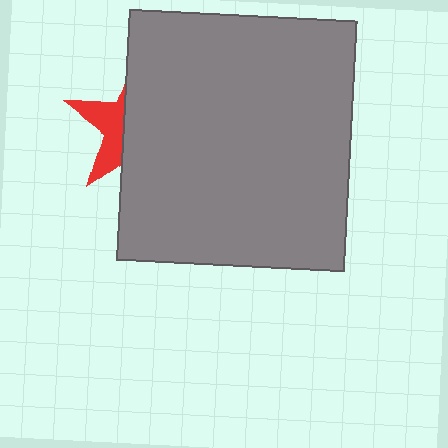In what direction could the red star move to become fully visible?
The red star could move left. That would shift it out from behind the gray rectangle entirely.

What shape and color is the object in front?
The object in front is a gray rectangle.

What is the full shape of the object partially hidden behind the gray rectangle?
The partially hidden object is a red star.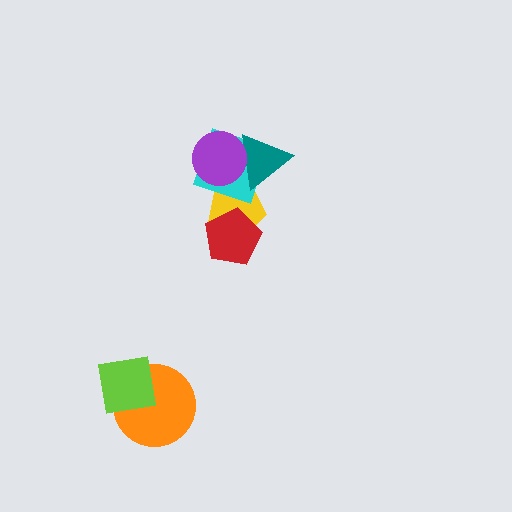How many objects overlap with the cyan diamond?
3 objects overlap with the cyan diamond.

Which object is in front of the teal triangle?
The purple circle is in front of the teal triangle.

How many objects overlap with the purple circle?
2 objects overlap with the purple circle.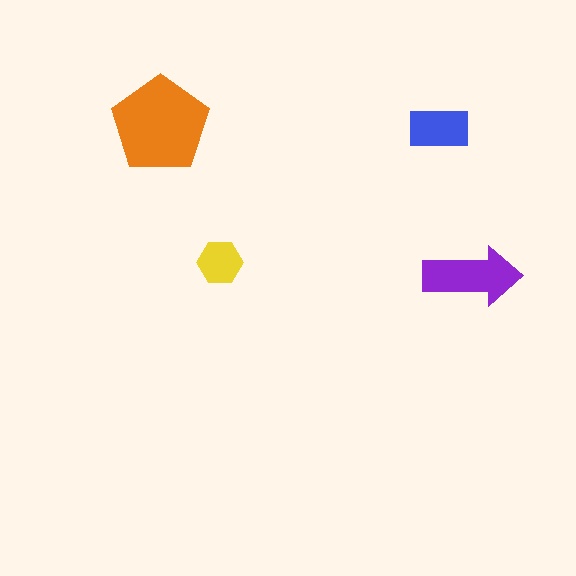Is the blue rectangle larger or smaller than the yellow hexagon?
Larger.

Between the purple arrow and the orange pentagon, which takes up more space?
The orange pentagon.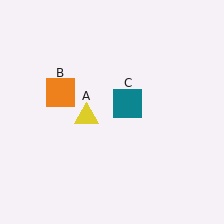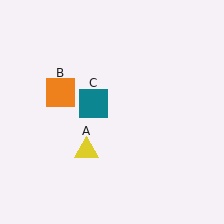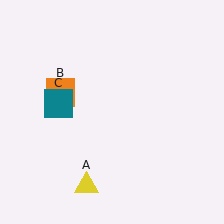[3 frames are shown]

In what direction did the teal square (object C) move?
The teal square (object C) moved left.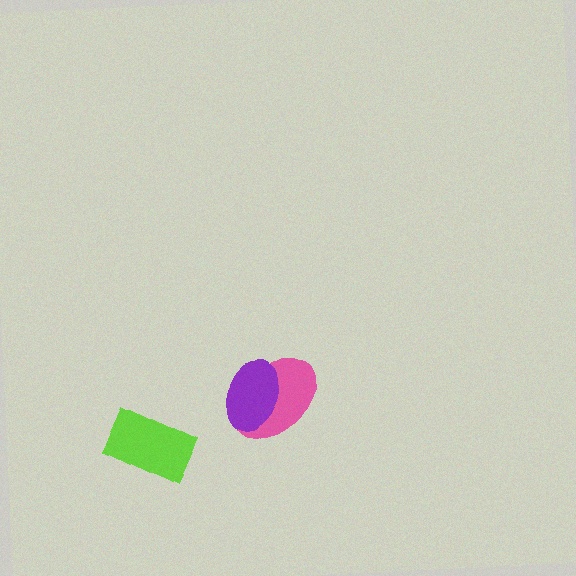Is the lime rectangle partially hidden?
No, no other shape covers it.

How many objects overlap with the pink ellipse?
1 object overlaps with the pink ellipse.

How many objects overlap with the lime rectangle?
0 objects overlap with the lime rectangle.